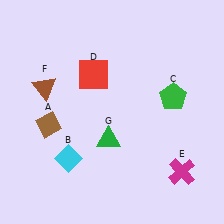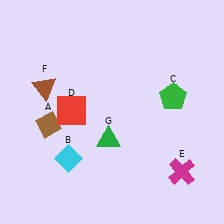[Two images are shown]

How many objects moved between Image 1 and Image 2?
1 object moved between the two images.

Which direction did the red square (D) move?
The red square (D) moved down.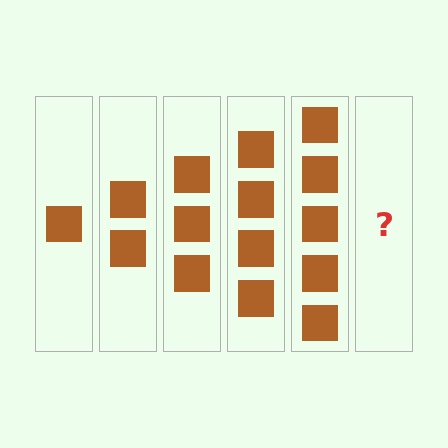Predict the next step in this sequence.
The next step is 6 squares.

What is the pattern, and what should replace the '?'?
The pattern is that each step adds one more square. The '?' should be 6 squares.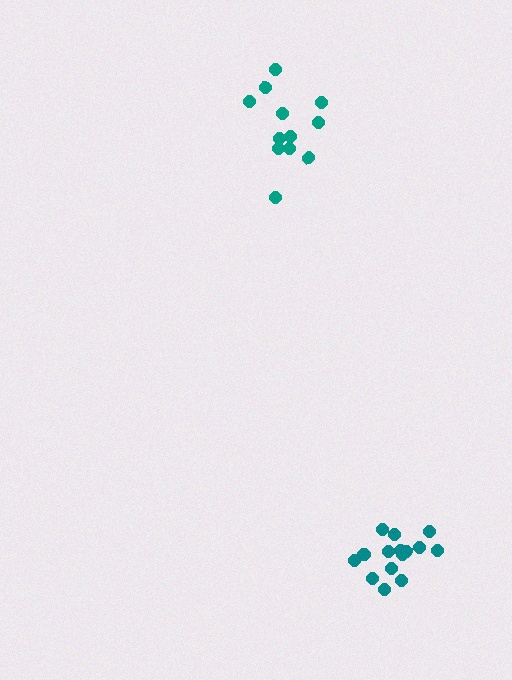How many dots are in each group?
Group 1: 16 dots, Group 2: 12 dots (28 total).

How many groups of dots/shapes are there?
There are 2 groups.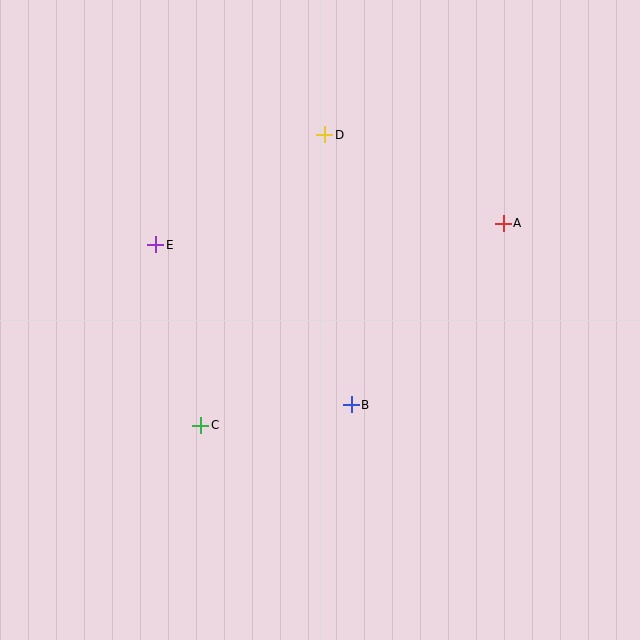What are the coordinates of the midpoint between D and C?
The midpoint between D and C is at (263, 280).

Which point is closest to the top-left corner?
Point E is closest to the top-left corner.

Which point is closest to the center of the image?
Point B at (351, 405) is closest to the center.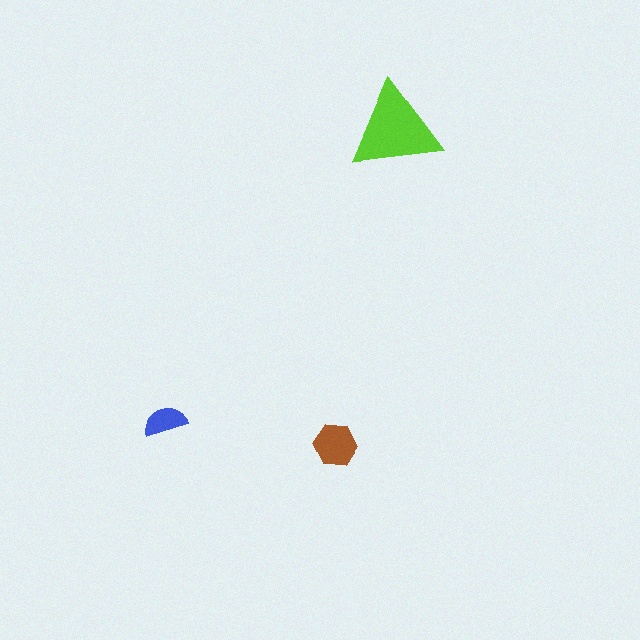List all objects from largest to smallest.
The lime triangle, the brown hexagon, the blue semicircle.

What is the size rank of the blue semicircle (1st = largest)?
3rd.